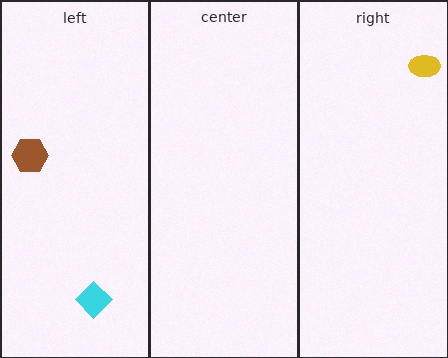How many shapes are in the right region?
1.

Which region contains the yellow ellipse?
The right region.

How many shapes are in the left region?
2.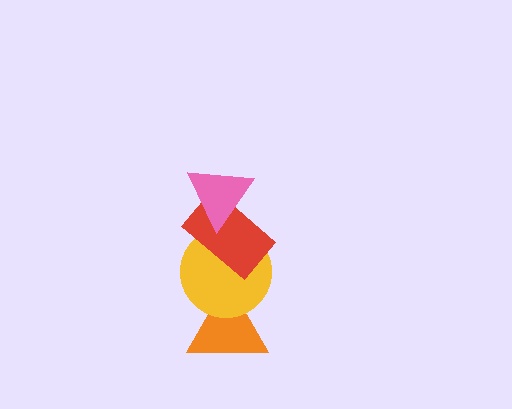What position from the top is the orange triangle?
The orange triangle is 4th from the top.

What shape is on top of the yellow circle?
The red rectangle is on top of the yellow circle.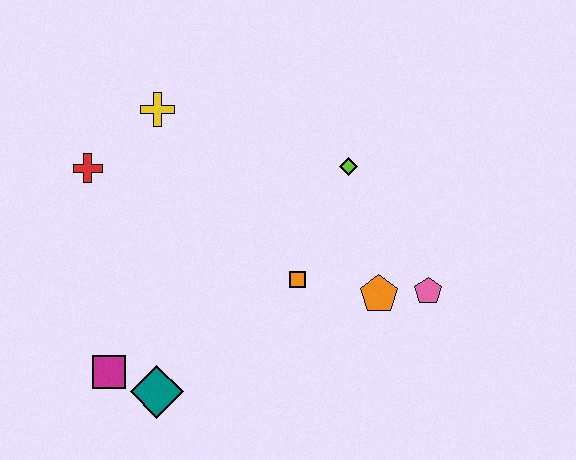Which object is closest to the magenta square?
The teal diamond is closest to the magenta square.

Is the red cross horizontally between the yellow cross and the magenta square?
No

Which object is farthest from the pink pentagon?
The red cross is farthest from the pink pentagon.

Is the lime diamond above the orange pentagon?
Yes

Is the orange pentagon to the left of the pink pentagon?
Yes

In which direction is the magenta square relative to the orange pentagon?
The magenta square is to the left of the orange pentagon.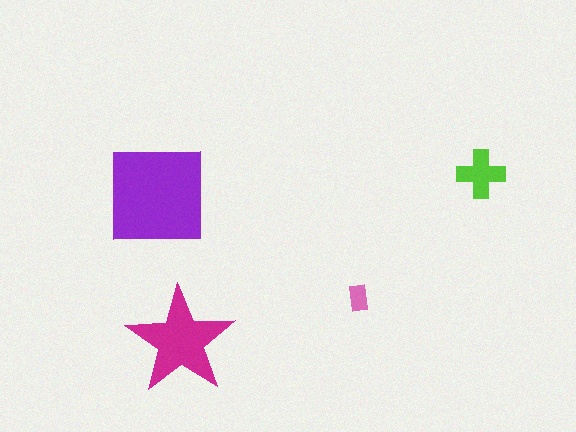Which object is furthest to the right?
The lime cross is rightmost.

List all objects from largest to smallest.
The purple square, the magenta star, the lime cross, the pink rectangle.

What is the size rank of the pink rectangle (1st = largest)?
4th.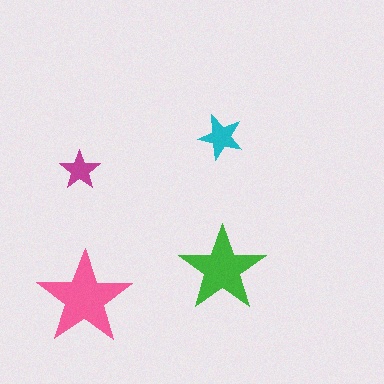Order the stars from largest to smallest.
the pink one, the green one, the cyan one, the magenta one.